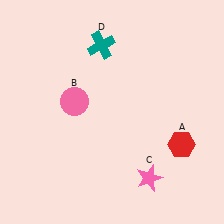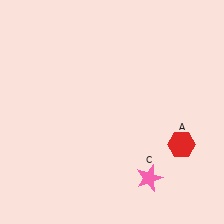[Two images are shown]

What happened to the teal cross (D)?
The teal cross (D) was removed in Image 2. It was in the top-left area of Image 1.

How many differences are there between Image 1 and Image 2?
There are 2 differences between the two images.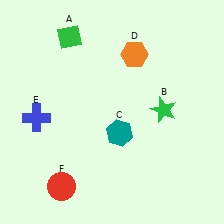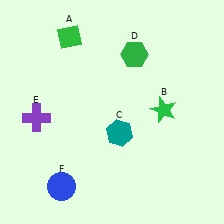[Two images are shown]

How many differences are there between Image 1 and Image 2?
There are 3 differences between the two images.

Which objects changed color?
D changed from orange to green. E changed from blue to purple. F changed from red to blue.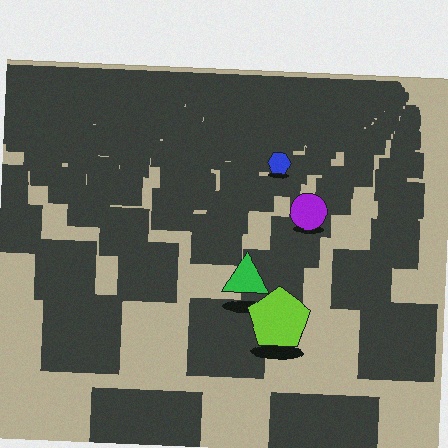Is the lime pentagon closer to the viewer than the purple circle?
Yes. The lime pentagon is closer — you can tell from the texture gradient: the ground texture is coarser near it.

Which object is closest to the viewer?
The lime pentagon is closest. The texture marks near it are larger and more spread out.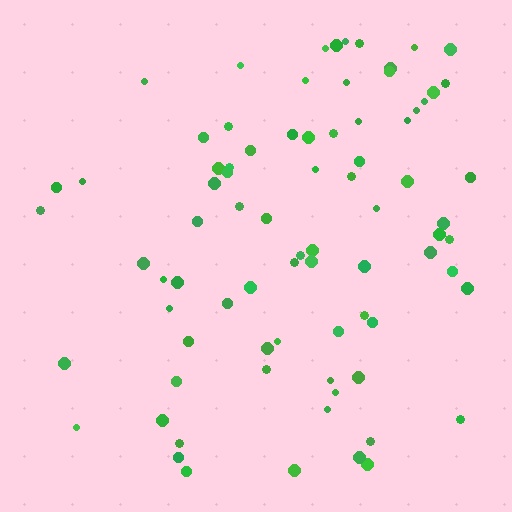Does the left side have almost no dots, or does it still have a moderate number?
Still a moderate number, just noticeably fewer than the right.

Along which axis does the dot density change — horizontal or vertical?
Horizontal.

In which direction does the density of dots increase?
From left to right, with the right side densest.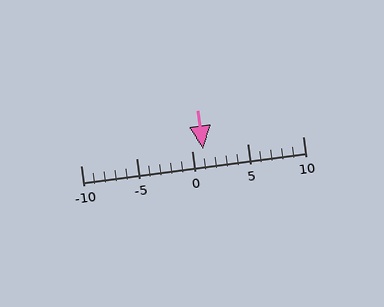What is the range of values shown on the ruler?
The ruler shows values from -10 to 10.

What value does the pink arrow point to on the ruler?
The pink arrow points to approximately 1.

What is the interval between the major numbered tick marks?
The major tick marks are spaced 5 units apart.